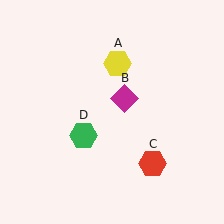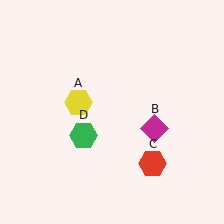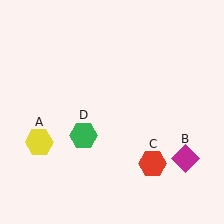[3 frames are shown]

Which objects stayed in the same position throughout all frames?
Red hexagon (object C) and green hexagon (object D) remained stationary.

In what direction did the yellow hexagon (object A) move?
The yellow hexagon (object A) moved down and to the left.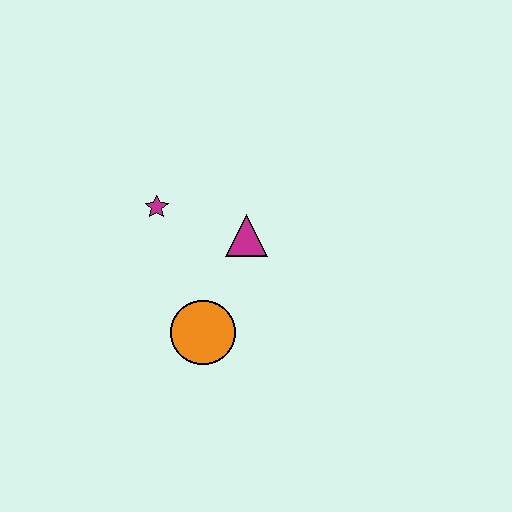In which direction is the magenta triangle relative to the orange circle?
The magenta triangle is above the orange circle.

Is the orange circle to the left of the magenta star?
No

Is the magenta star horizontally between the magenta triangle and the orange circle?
No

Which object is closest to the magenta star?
The magenta triangle is closest to the magenta star.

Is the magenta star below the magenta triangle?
No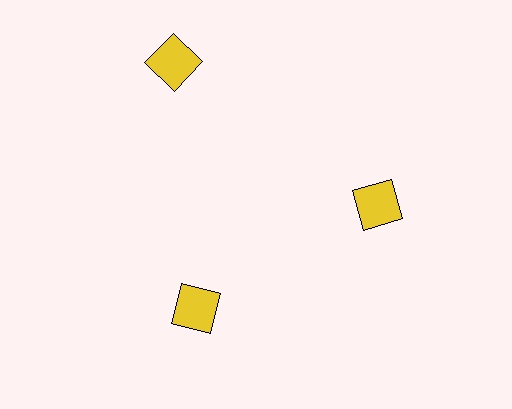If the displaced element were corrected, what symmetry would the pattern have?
It would have 3-fold rotational symmetry — the pattern would map onto itself every 120 degrees.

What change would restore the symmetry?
The symmetry would be restored by moving it inward, back onto the ring so that all 3 squares sit at equal angles and equal distance from the center.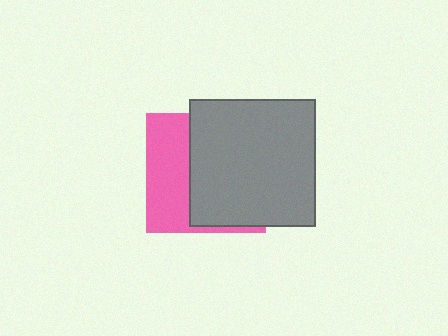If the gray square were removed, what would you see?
You would see the complete pink square.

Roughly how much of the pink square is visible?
A small part of it is visible (roughly 40%).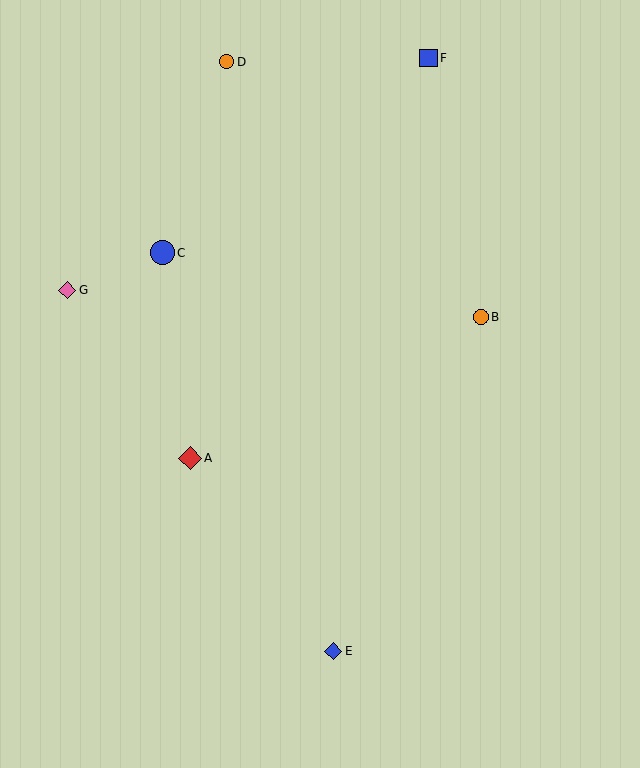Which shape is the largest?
The blue circle (labeled C) is the largest.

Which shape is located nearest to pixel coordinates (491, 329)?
The orange circle (labeled B) at (481, 317) is nearest to that location.